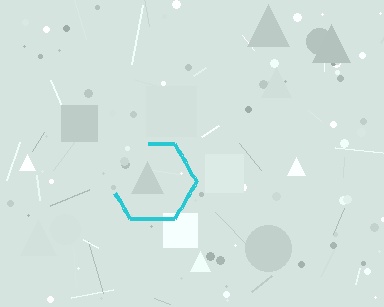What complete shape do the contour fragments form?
The contour fragments form a hexagon.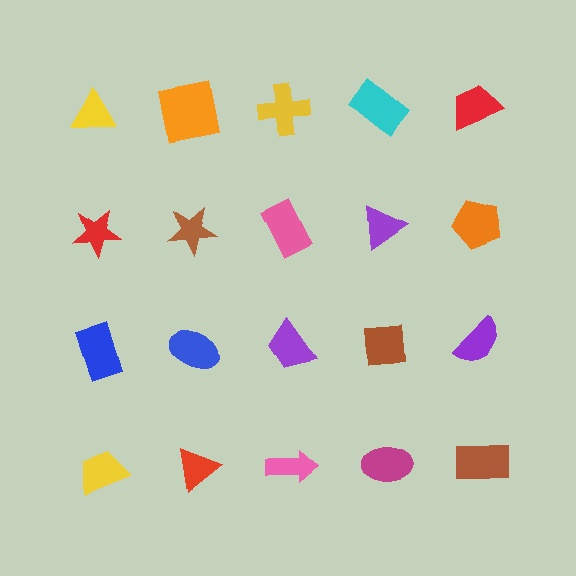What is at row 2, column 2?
A brown star.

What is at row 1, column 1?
A yellow triangle.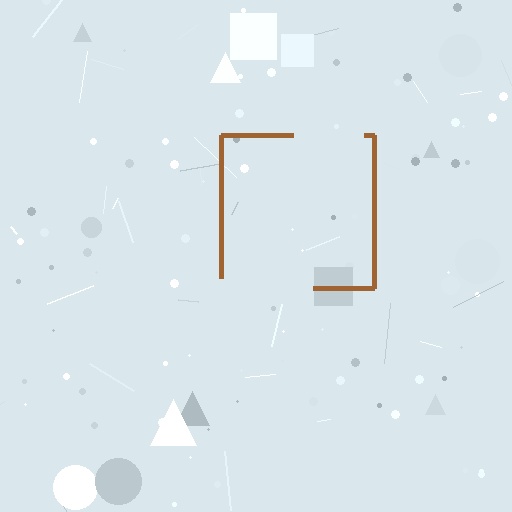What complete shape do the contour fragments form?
The contour fragments form a square.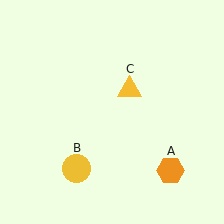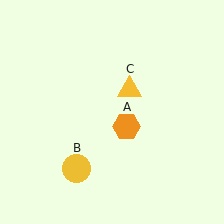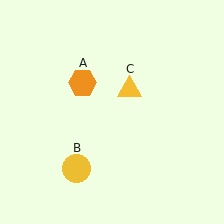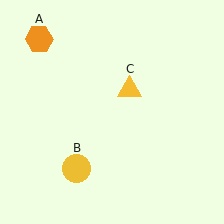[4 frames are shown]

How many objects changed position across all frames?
1 object changed position: orange hexagon (object A).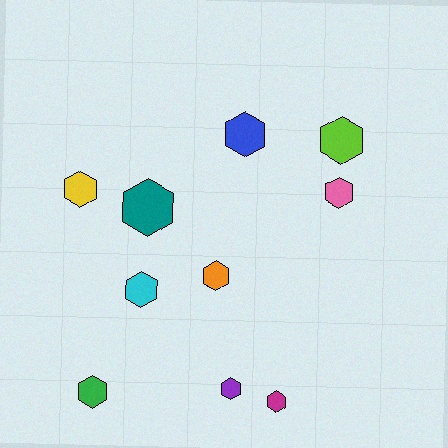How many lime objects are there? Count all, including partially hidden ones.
There is 1 lime object.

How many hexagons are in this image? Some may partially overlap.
There are 10 hexagons.